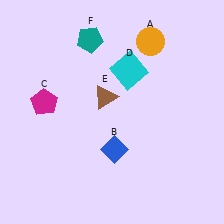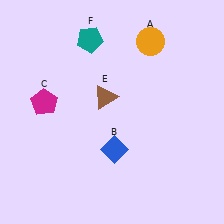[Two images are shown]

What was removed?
The cyan square (D) was removed in Image 2.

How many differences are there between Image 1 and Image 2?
There is 1 difference between the two images.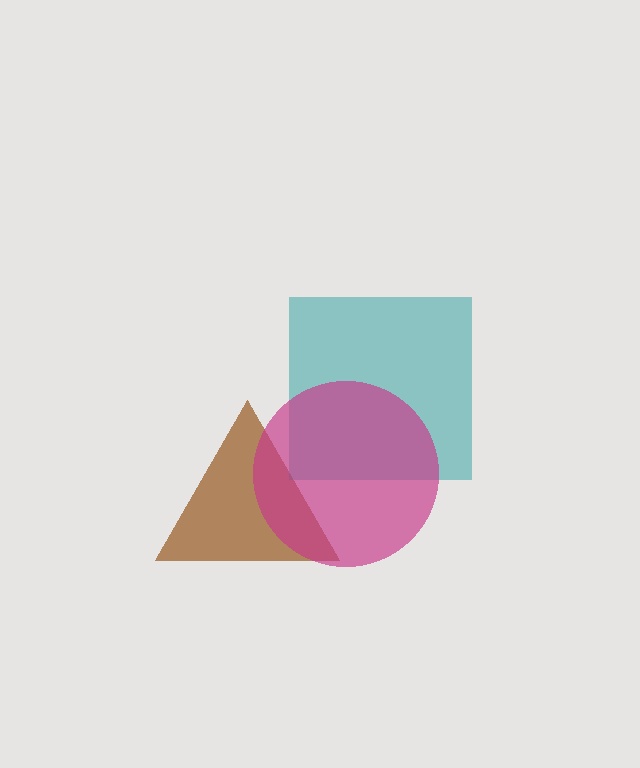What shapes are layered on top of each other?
The layered shapes are: a brown triangle, a teal square, a magenta circle.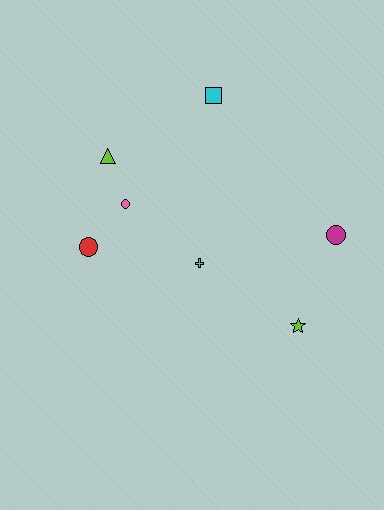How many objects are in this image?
There are 7 objects.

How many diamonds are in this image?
There are no diamonds.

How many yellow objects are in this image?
There are no yellow objects.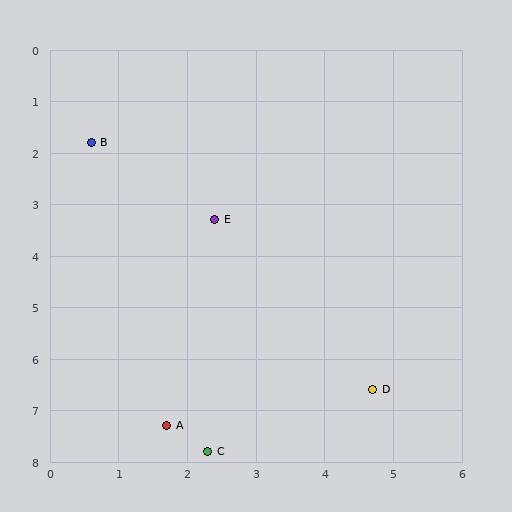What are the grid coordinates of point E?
Point E is at approximately (2.4, 3.3).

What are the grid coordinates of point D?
Point D is at approximately (4.7, 6.6).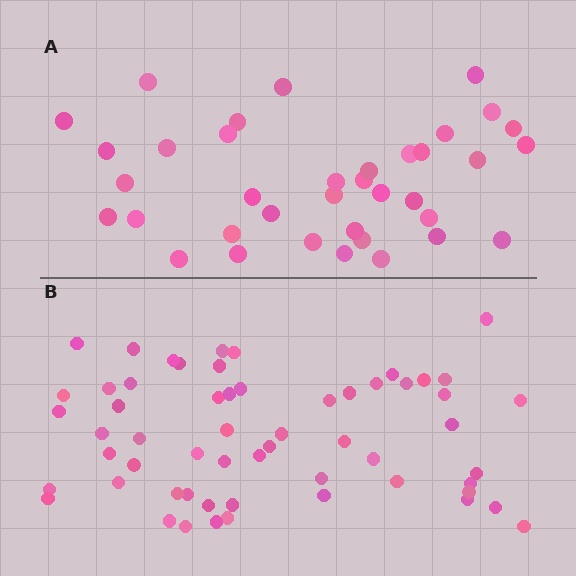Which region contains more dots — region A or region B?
Region B (the bottom region) has more dots.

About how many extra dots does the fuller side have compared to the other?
Region B has approximately 20 more dots than region A.